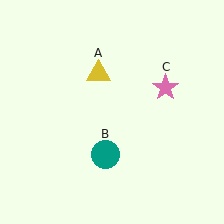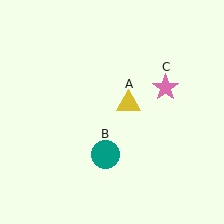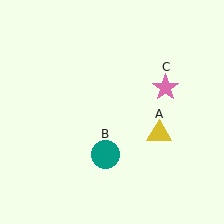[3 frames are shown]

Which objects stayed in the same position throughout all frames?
Teal circle (object B) and pink star (object C) remained stationary.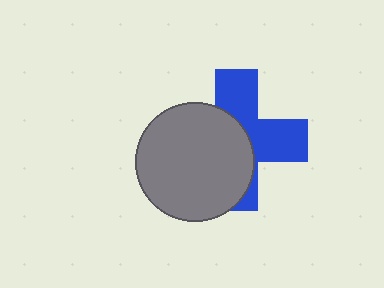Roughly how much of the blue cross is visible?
About half of it is visible (roughly 48%).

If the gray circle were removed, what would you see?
You would see the complete blue cross.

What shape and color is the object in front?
The object in front is a gray circle.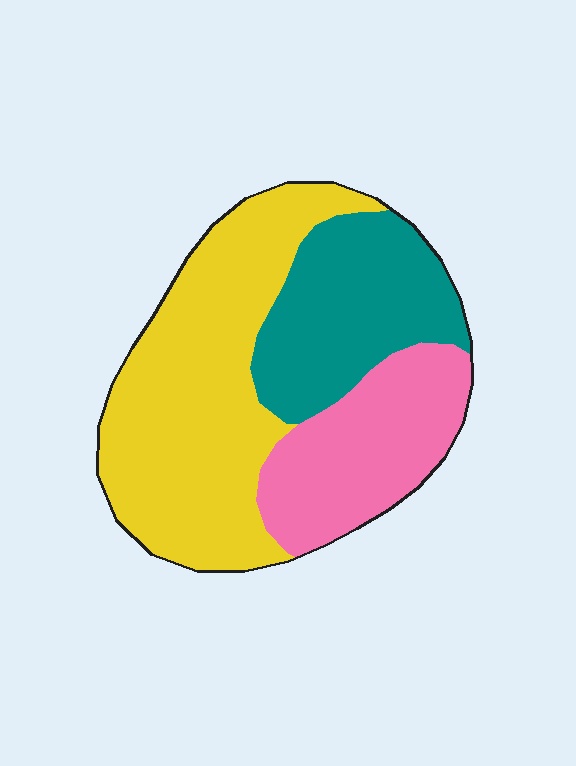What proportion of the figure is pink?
Pink takes up about one quarter (1/4) of the figure.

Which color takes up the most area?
Yellow, at roughly 50%.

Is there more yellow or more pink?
Yellow.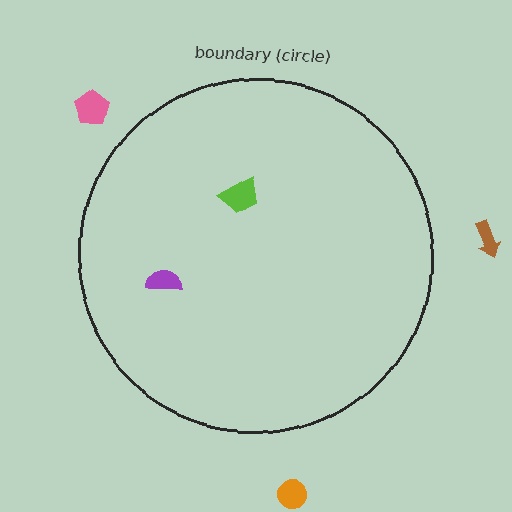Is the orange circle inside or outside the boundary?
Outside.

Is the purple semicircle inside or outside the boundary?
Inside.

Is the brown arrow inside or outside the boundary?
Outside.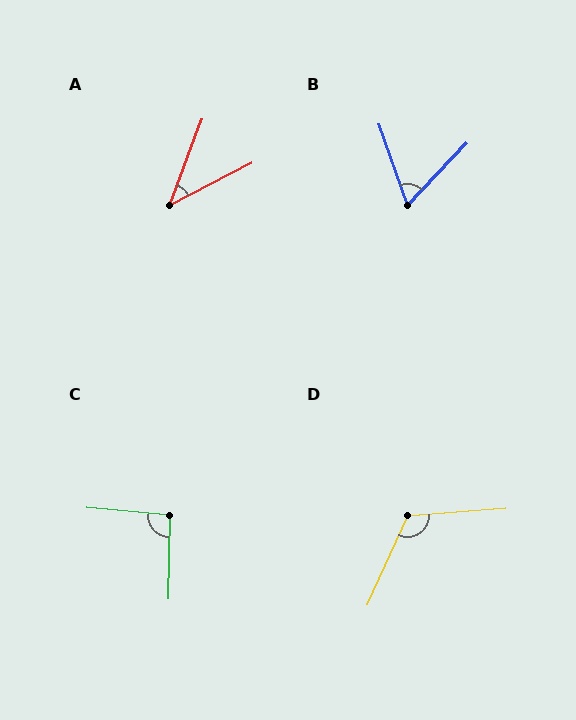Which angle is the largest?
D, at approximately 119 degrees.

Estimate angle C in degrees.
Approximately 94 degrees.